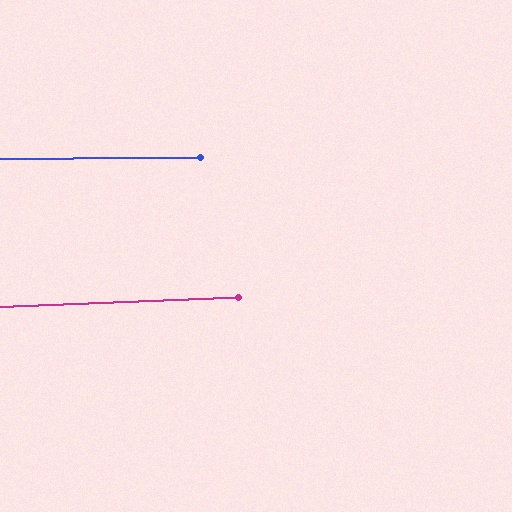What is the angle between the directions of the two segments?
Approximately 2 degrees.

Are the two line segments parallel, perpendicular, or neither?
Parallel — their directions differ by only 1.6°.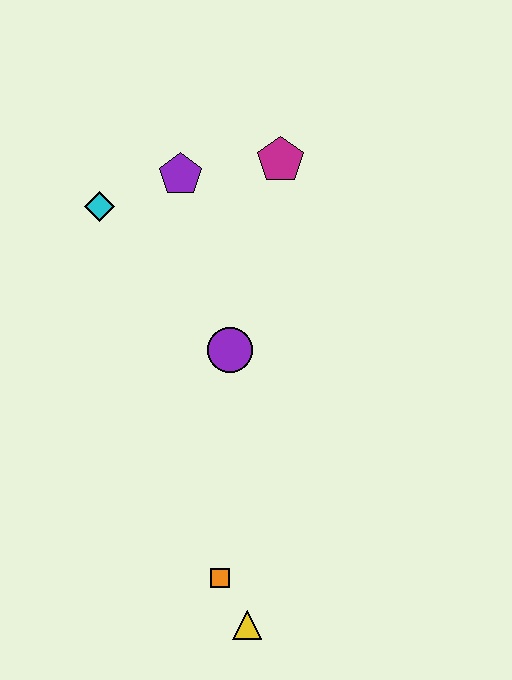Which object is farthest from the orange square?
The magenta pentagon is farthest from the orange square.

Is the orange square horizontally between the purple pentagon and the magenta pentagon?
Yes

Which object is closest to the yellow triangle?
The orange square is closest to the yellow triangle.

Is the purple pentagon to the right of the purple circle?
No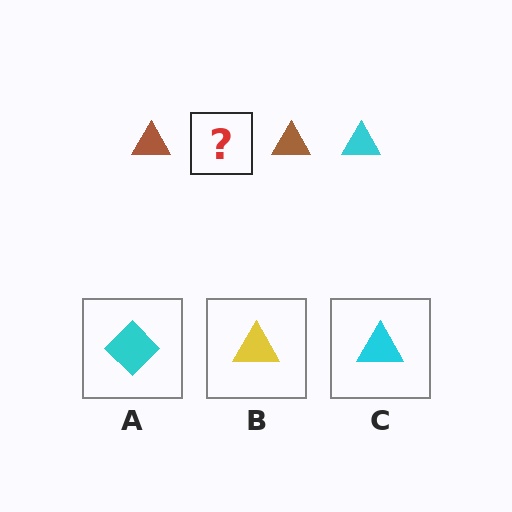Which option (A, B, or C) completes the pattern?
C.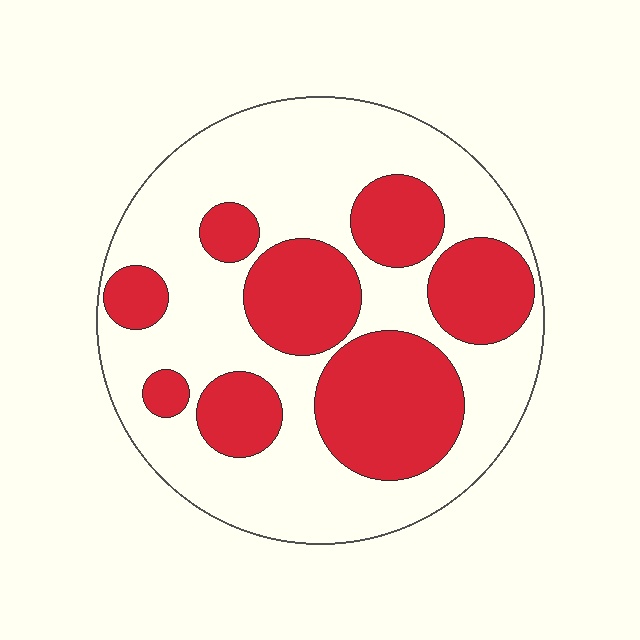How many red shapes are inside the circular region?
8.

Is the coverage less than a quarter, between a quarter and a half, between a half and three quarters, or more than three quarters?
Between a quarter and a half.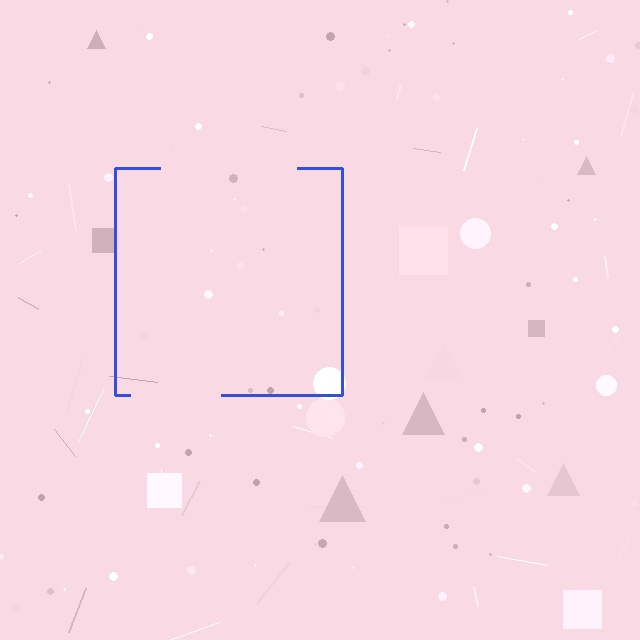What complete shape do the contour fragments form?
The contour fragments form a square.